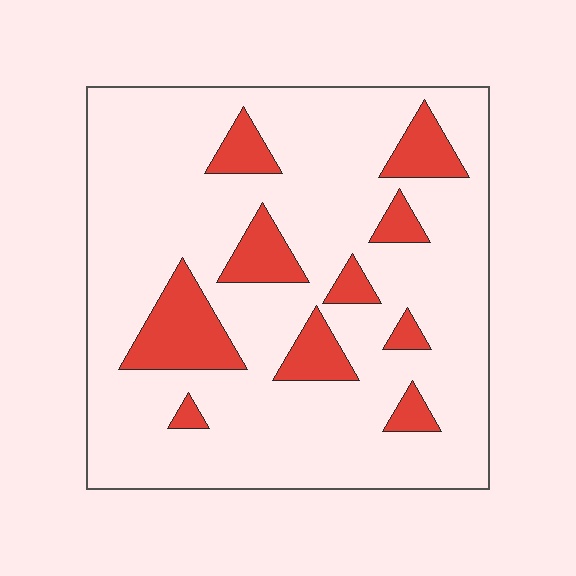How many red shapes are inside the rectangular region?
10.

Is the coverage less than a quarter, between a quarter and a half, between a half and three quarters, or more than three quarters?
Less than a quarter.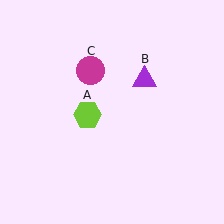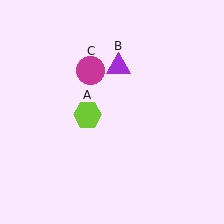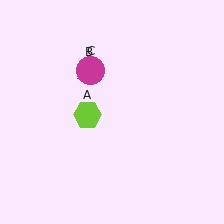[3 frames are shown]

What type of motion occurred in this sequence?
The purple triangle (object B) rotated counterclockwise around the center of the scene.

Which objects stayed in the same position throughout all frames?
Lime hexagon (object A) and magenta circle (object C) remained stationary.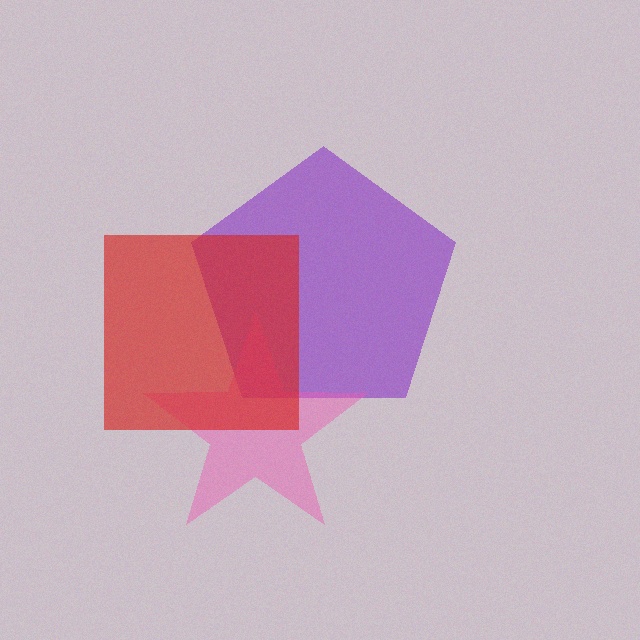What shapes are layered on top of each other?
The layered shapes are: a purple pentagon, a pink star, a red square.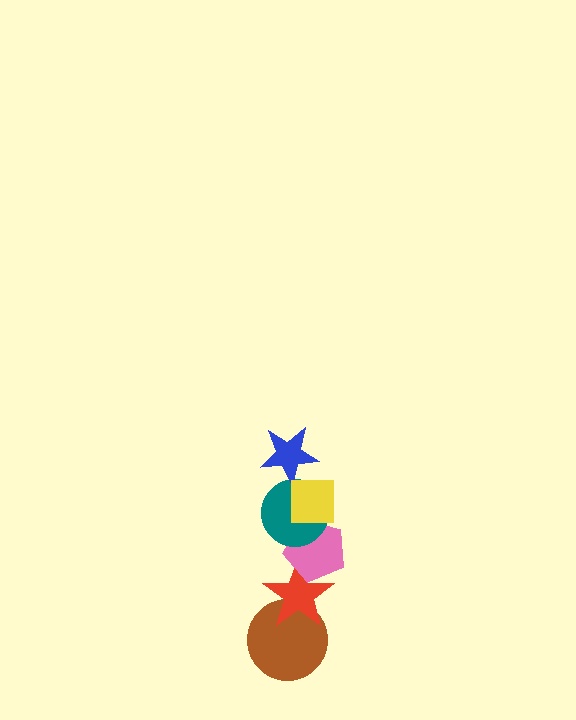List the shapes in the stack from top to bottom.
From top to bottom: the yellow square, the blue star, the teal circle, the pink pentagon, the red star, the brown circle.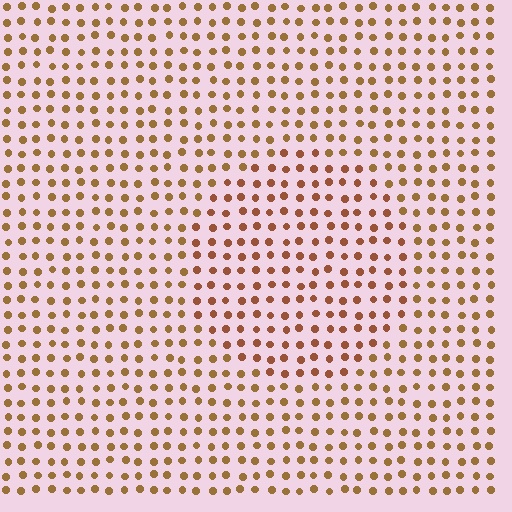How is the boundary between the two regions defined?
The boundary is defined purely by a slight shift in hue (about 19 degrees). Spacing, size, and orientation are identical on both sides.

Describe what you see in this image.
The image is filled with small brown elements in a uniform arrangement. A circle-shaped region is visible where the elements are tinted to a slightly different hue, forming a subtle color boundary.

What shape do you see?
I see a circle.